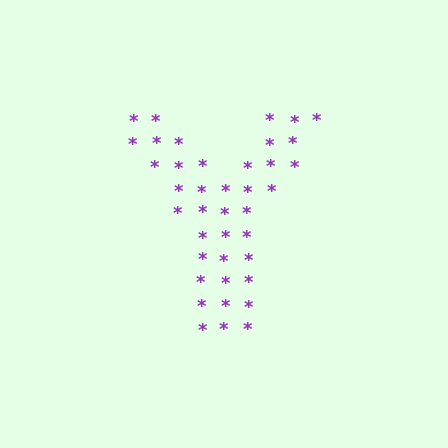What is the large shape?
The large shape is the letter Y.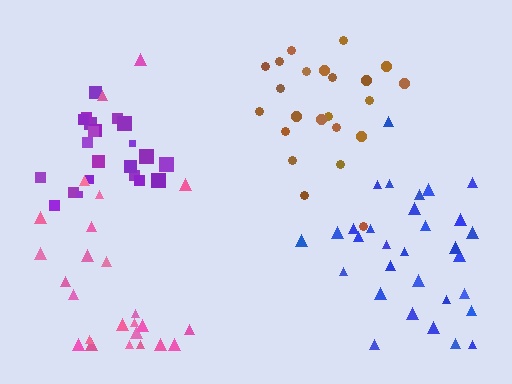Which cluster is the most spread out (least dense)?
Pink.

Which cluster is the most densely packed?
Purple.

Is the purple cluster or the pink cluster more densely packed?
Purple.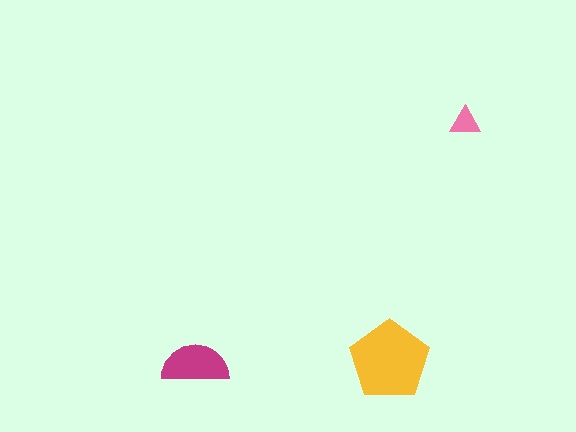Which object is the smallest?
The pink triangle.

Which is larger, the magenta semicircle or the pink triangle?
The magenta semicircle.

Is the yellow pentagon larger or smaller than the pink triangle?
Larger.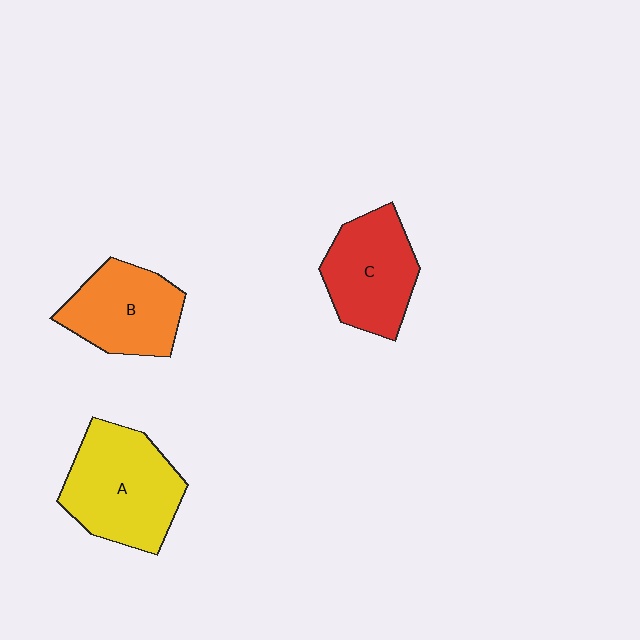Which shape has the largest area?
Shape A (yellow).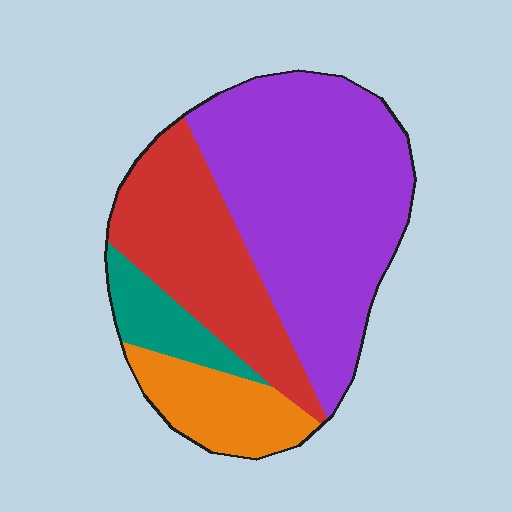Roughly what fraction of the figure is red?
Red takes up about one quarter (1/4) of the figure.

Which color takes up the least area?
Teal, at roughly 10%.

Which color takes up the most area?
Purple, at roughly 50%.